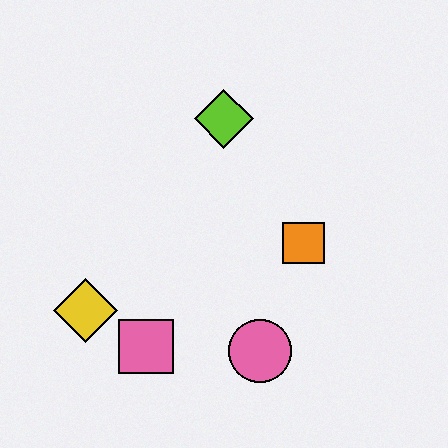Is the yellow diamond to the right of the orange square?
No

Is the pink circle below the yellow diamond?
Yes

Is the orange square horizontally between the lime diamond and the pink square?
No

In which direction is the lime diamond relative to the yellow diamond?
The lime diamond is above the yellow diamond.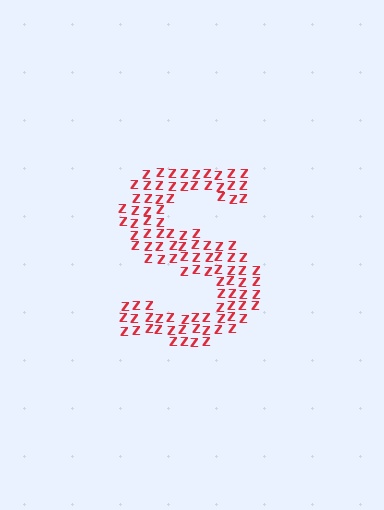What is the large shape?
The large shape is the letter S.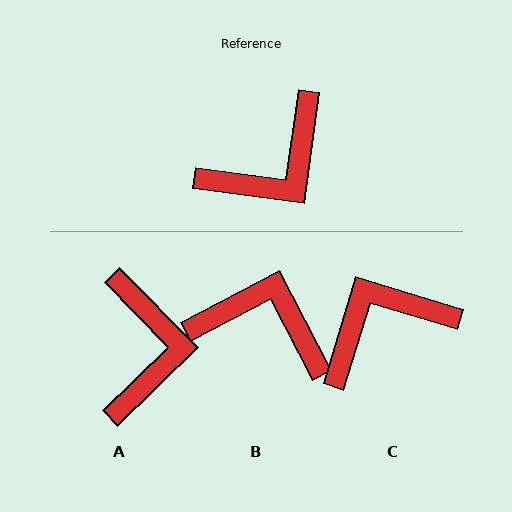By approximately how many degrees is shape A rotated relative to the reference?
Approximately 52 degrees counter-clockwise.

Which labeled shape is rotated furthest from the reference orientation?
C, about 171 degrees away.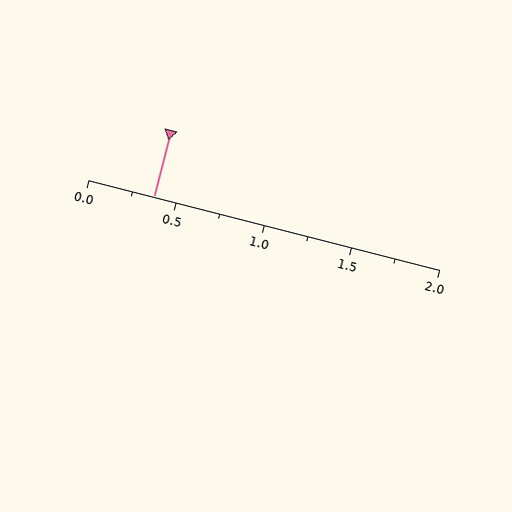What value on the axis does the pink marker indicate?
The marker indicates approximately 0.38.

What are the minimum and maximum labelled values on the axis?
The axis runs from 0.0 to 2.0.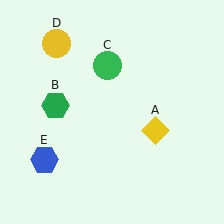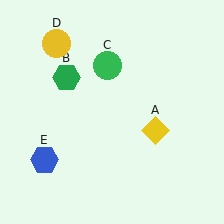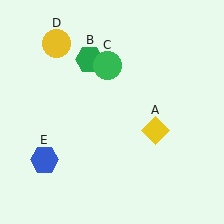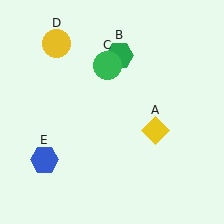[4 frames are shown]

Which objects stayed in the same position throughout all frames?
Yellow diamond (object A) and green circle (object C) and yellow circle (object D) and blue hexagon (object E) remained stationary.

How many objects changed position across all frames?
1 object changed position: green hexagon (object B).